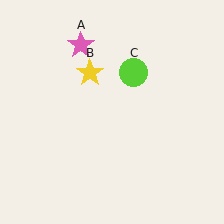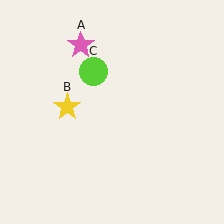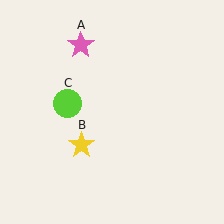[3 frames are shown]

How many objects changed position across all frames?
2 objects changed position: yellow star (object B), lime circle (object C).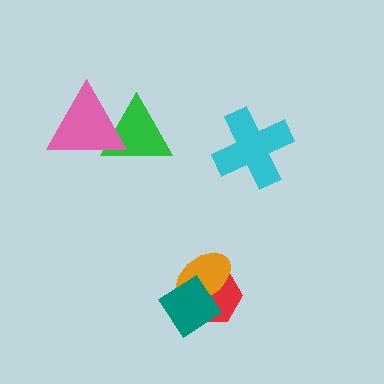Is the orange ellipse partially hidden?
Yes, it is partially covered by another shape.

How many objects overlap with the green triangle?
1 object overlaps with the green triangle.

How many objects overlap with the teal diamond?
2 objects overlap with the teal diamond.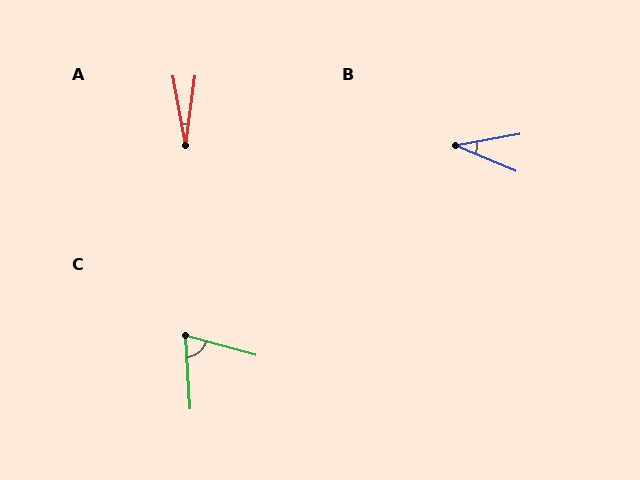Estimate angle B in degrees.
Approximately 33 degrees.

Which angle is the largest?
C, at approximately 72 degrees.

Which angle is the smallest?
A, at approximately 18 degrees.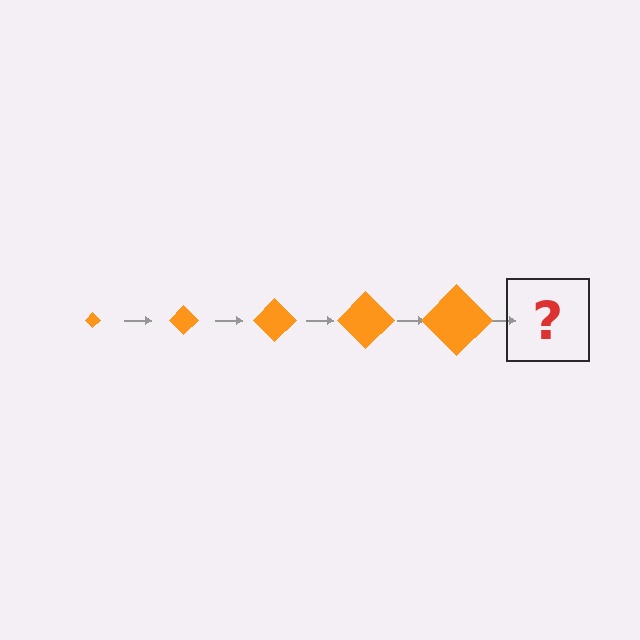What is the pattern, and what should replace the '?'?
The pattern is that the diamond gets progressively larger each step. The '?' should be an orange diamond, larger than the previous one.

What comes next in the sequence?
The next element should be an orange diamond, larger than the previous one.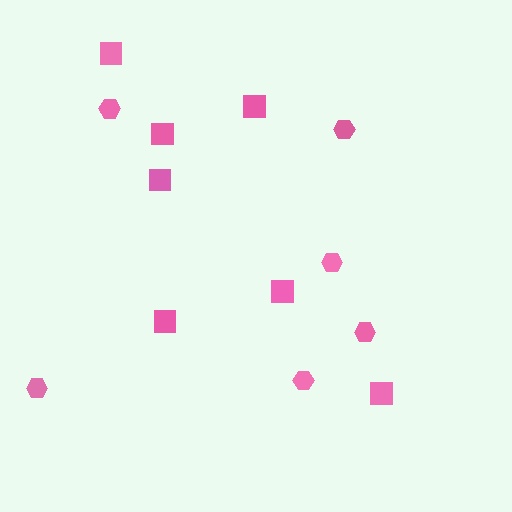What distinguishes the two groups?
There are 2 groups: one group of hexagons (6) and one group of squares (7).